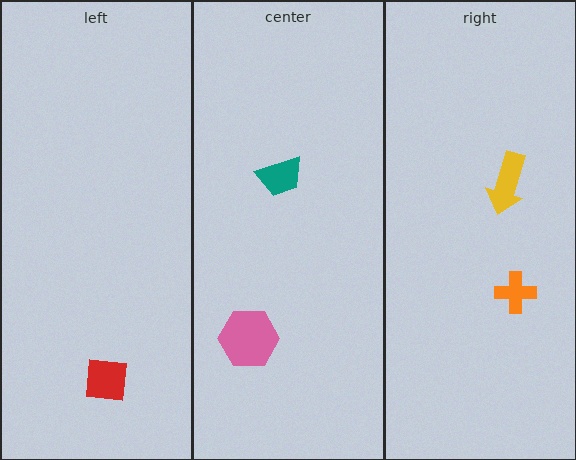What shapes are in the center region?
The pink hexagon, the teal trapezoid.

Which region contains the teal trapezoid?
The center region.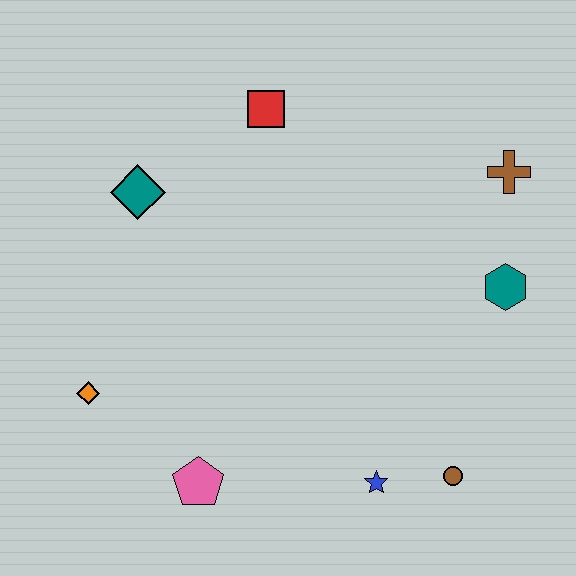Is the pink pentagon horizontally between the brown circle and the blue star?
No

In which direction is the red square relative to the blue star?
The red square is above the blue star.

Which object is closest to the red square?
The teal diamond is closest to the red square.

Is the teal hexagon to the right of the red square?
Yes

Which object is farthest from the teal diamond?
The brown circle is farthest from the teal diamond.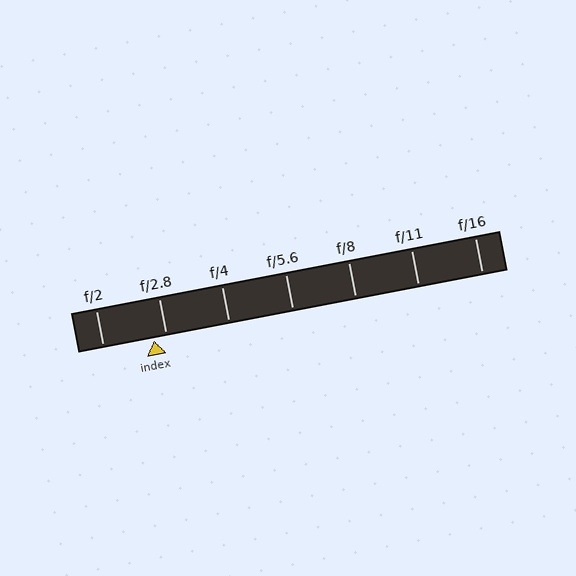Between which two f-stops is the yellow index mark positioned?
The index mark is between f/2 and f/2.8.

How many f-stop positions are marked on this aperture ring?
There are 7 f-stop positions marked.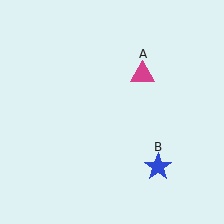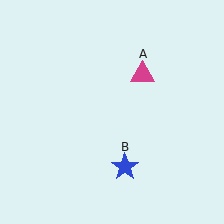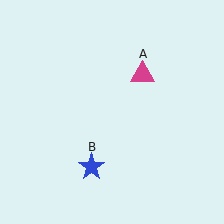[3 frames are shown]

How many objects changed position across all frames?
1 object changed position: blue star (object B).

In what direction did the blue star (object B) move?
The blue star (object B) moved left.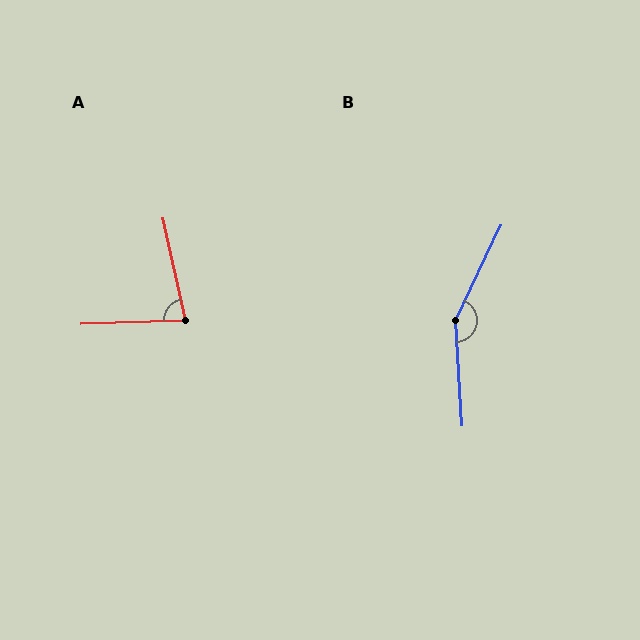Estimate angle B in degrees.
Approximately 151 degrees.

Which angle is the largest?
B, at approximately 151 degrees.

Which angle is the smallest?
A, at approximately 79 degrees.